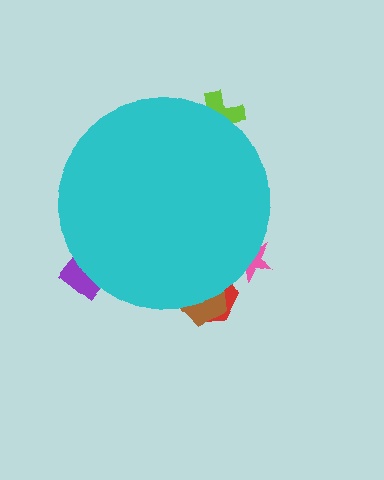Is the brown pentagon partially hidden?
Yes, the brown pentagon is partially hidden behind the cyan circle.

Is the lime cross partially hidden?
Yes, the lime cross is partially hidden behind the cyan circle.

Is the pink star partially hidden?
Yes, the pink star is partially hidden behind the cyan circle.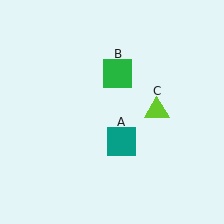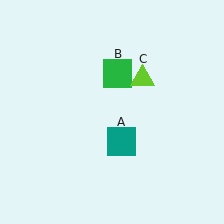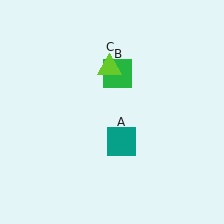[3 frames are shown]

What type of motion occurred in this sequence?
The lime triangle (object C) rotated counterclockwise around the center of the scene.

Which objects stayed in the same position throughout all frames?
Teal square (object A) and green square (object B) remained stationary.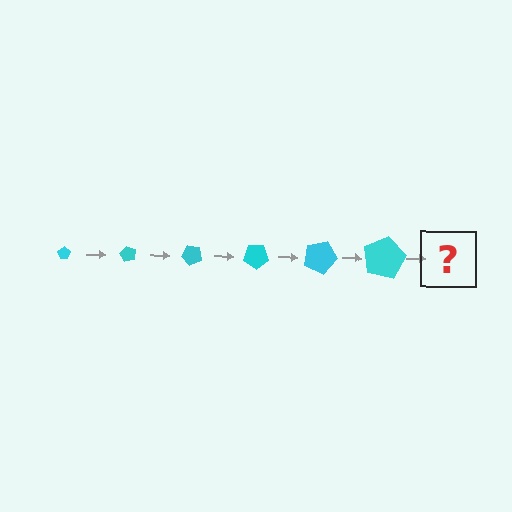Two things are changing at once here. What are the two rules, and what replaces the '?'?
The two rules are that the pentagon grows larger each step and it rotates 60 degrees each step. The '?' should be a pentagon, larger than the previous one and rotated 360 degrees from the start.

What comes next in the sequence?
The next element should be a pentagon, larger than the previous one and rotated 360 degrees from the start.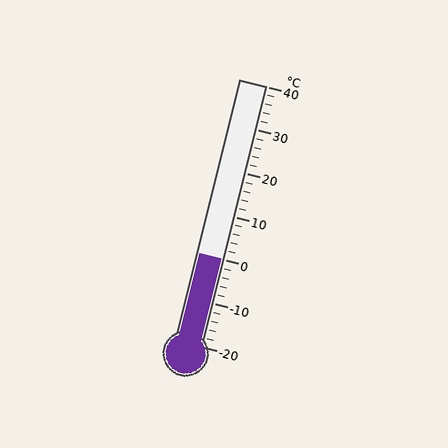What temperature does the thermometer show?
The thermometer shows approximately 0°C.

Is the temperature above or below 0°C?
The temperature is at 0°C.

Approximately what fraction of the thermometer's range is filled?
The thermometer is filled to approximately 35% of its range.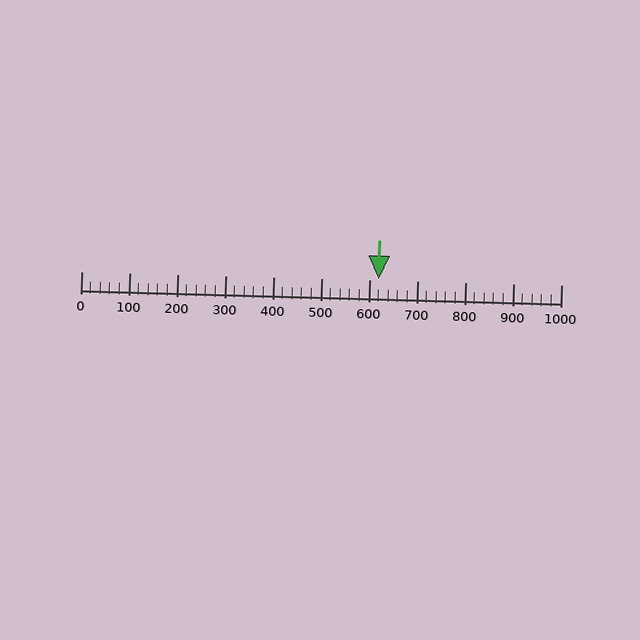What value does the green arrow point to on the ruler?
The green arrow points to approximately 620.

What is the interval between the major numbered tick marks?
The major tick marks are spaced 100 units apart.